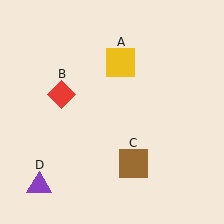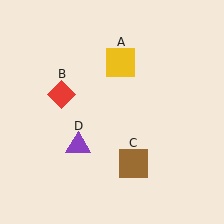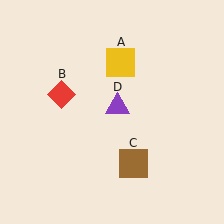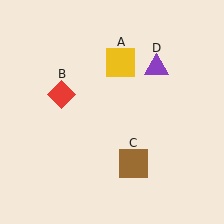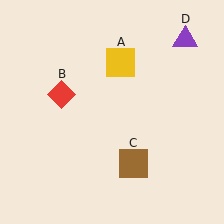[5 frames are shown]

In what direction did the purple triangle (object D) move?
The purple triangle (object D) moved up and to the right.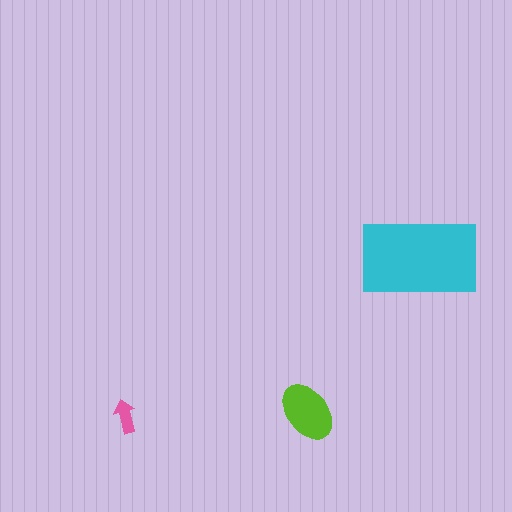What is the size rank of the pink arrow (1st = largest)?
3rd.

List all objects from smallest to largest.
The pink arrow, the lime ellipse, the cyan rectangle.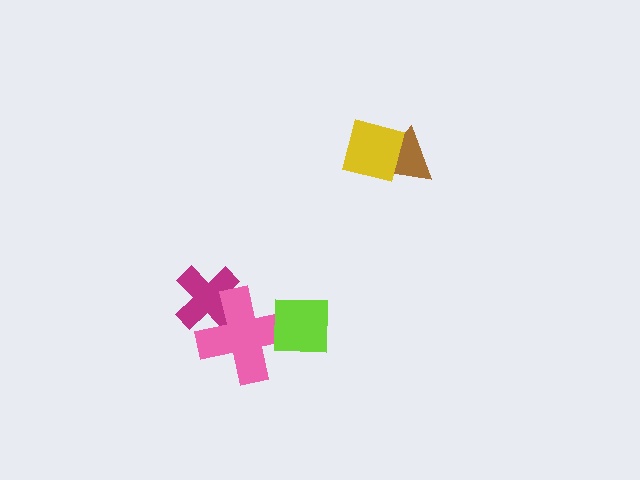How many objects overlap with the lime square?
1 object overlaps with the lime square.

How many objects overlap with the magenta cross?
1 object overlaps with the magenta cross.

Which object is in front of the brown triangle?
The yellow square is in front of the brown triangle.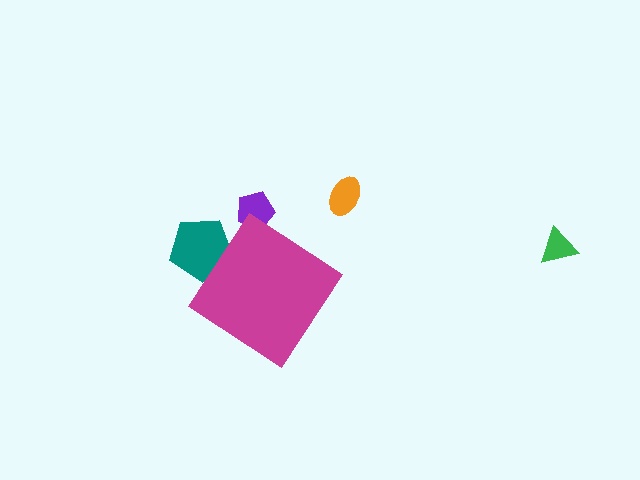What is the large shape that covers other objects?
A magenta diamond.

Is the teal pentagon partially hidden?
Yes, the teal pentagon is partially hidden behind the magenta diamond.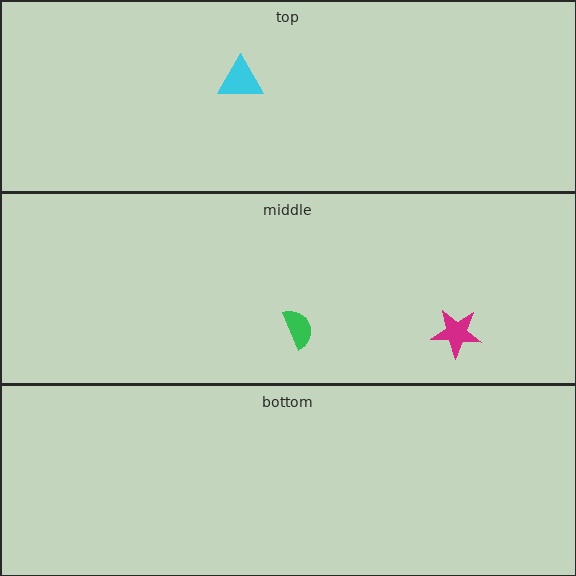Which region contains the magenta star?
The middle region.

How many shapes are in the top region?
1.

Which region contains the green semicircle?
The middle region.